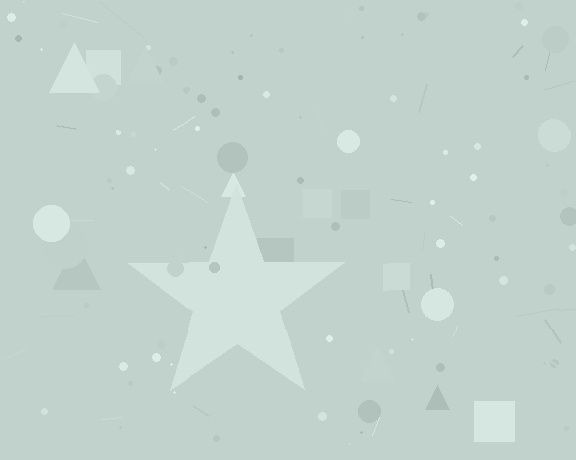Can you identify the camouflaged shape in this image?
The camouflaged shape is a star.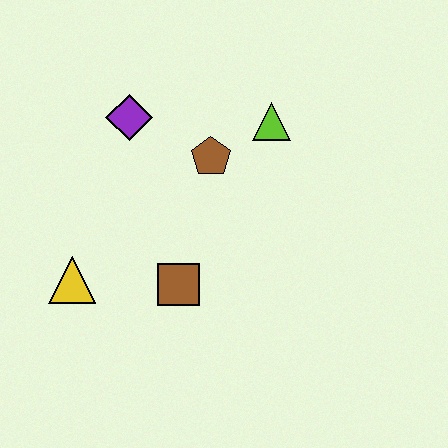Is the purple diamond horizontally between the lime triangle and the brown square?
No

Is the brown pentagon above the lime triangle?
No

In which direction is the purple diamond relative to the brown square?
The purple diamond is above the brown square.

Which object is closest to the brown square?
The yellow triangle is closest to the brown square.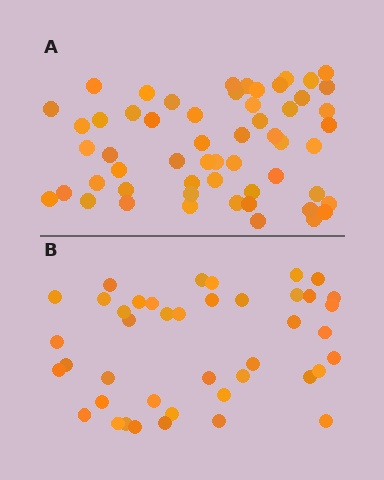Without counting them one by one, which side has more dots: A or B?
Region A (the top region) has more dots.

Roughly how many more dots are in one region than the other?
Region A has approximately 15 more dots than region B.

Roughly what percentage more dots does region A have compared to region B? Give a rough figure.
About 35% more.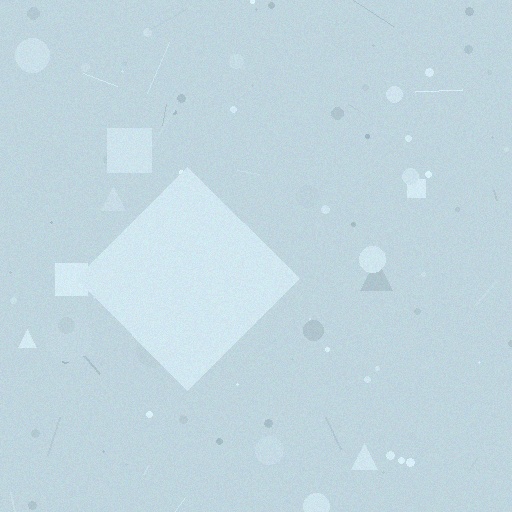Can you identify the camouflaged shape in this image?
The camouflaged shape is a diamond.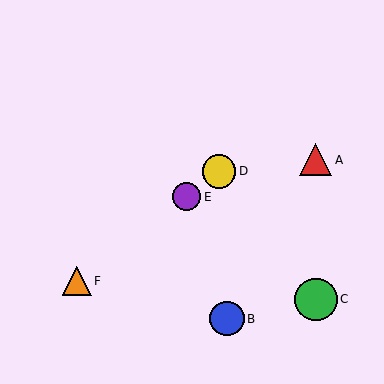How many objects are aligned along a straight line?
3 objects (D, E, F) are aligned along a straight line.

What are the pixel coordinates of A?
Object A is at (316, 160).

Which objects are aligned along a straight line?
Objects D, E, F are aligned along a straight line.